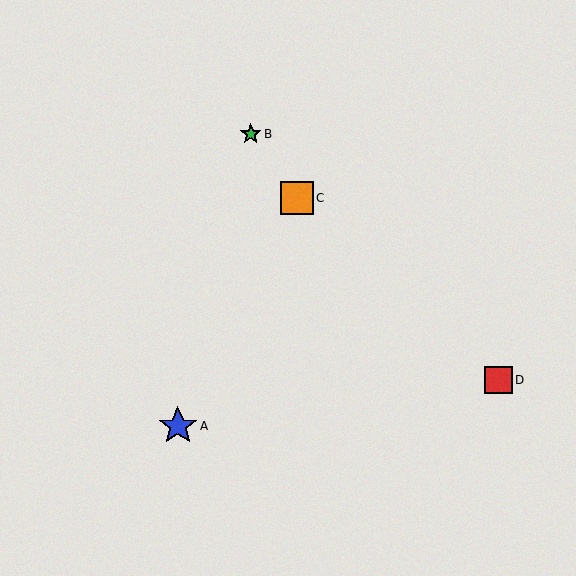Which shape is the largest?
The blue star (labeled A) is the largest.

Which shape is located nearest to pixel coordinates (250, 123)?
The green star (labeled B) at (251, 134) is nearest to that location.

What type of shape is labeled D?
Shape D is a red square.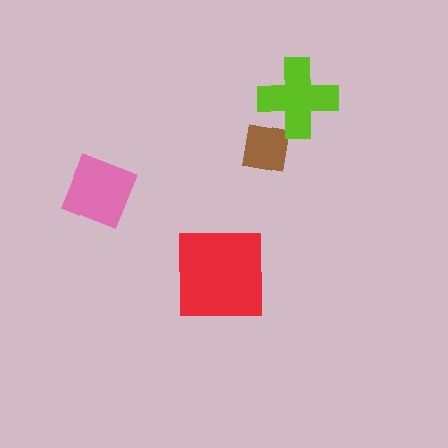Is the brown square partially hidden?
Yes, it is partially covered by another shape.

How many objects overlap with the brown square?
1 object overlaps with the brown square.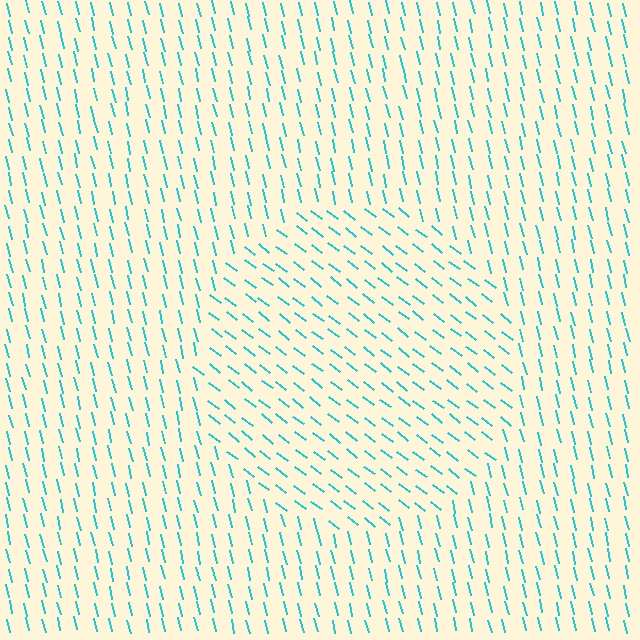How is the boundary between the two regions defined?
The boundary is defined purely by a change in line orientation (approximately 39 degrees difference). All lines are the same color and thickness.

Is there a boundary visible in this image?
Yes, there is a texture boundary formed by a change in line orientation.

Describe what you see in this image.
The image is filled with small cyan line segments. A circle region in the image has lines oriented differently from the surrounding lines, creating a visible texture boundary.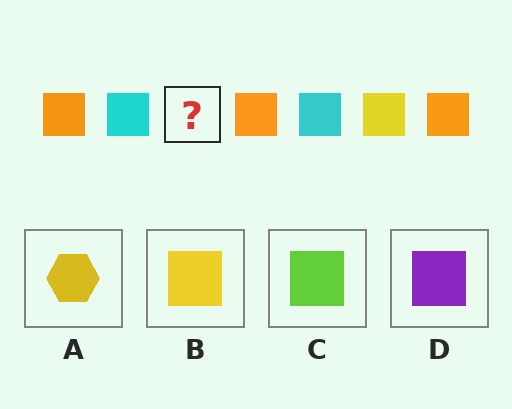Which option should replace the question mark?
Option B.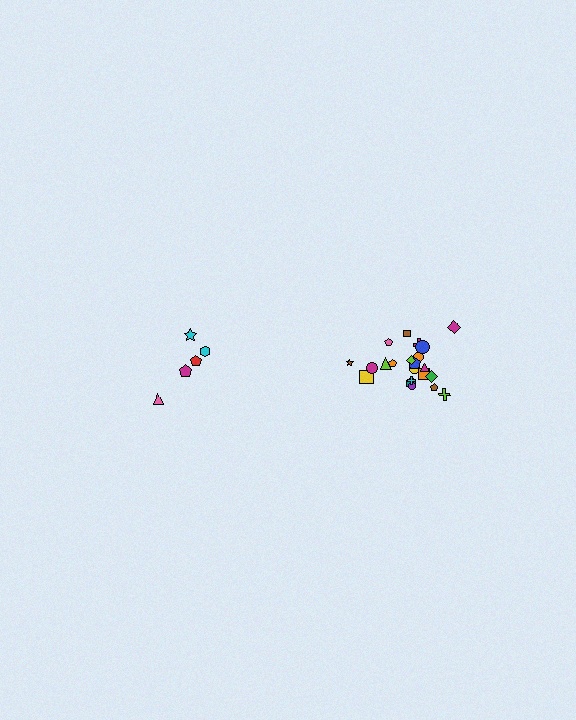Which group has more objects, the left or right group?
The right group.